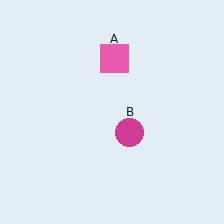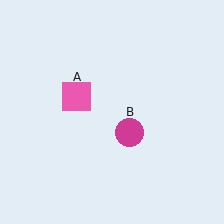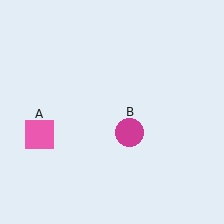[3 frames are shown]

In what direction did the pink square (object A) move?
The pink square (object A) moved down and to the left.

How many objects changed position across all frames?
1 object changed position: pink square (object A).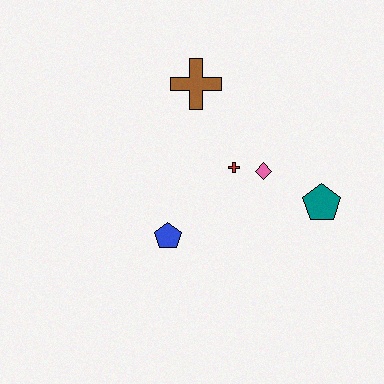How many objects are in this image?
There are 5 objects.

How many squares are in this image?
There are no squares.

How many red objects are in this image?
There is 1 red object.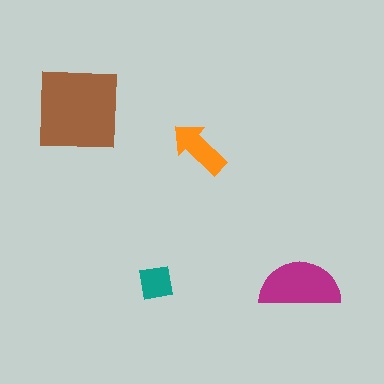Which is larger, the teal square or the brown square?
The brown square.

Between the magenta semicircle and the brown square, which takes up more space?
The brown square.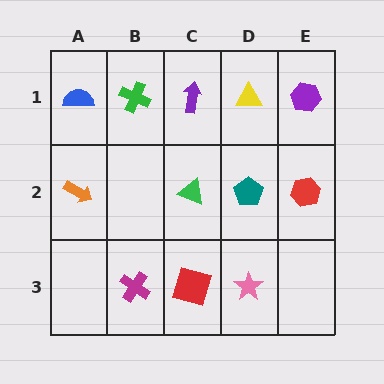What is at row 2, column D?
A teal pentagon.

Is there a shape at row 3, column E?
No, that cell is empty.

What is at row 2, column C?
A green triangle.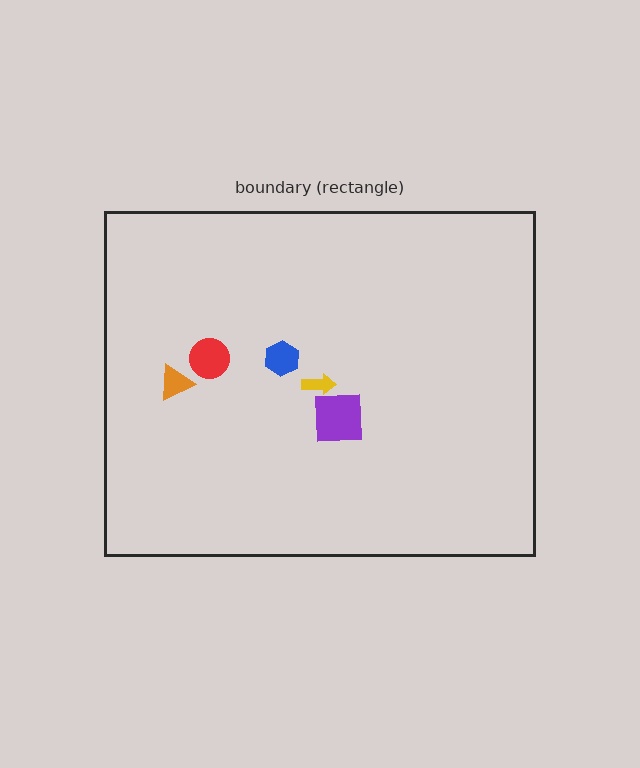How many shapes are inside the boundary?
5 inside, 0 outside.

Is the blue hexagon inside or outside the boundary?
Inside.